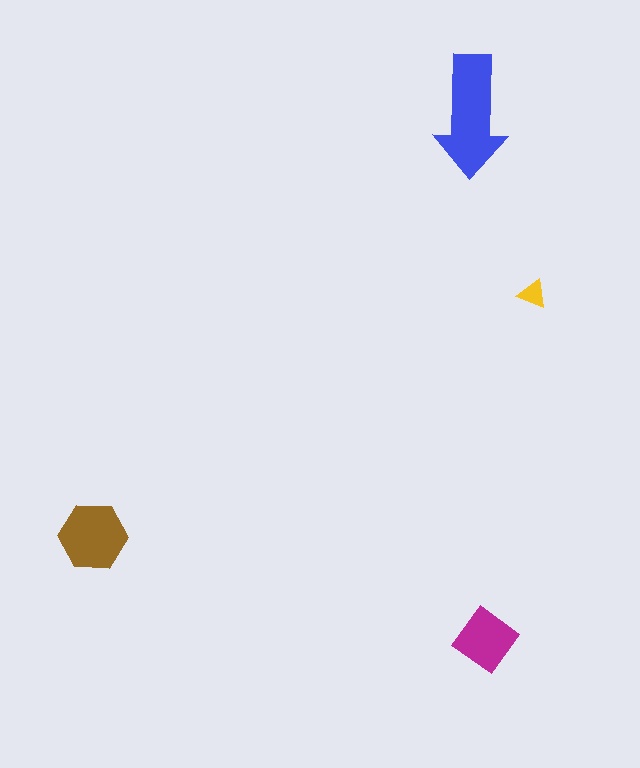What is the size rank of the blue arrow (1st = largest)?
1st.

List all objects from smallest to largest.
The yellow triangle, the magenta diamond, the brown hexagon, the blue arrow.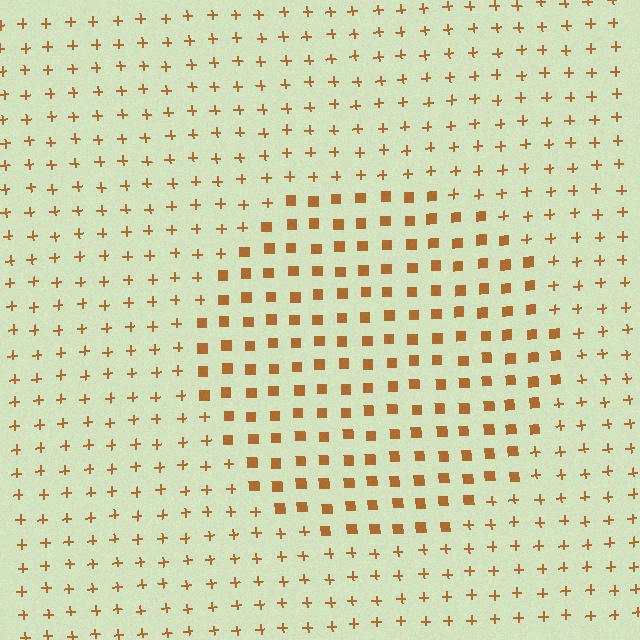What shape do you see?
I see a circle.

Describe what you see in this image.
The image is filled with small brown elements arranged in a uniform grid. A circle-shaped region contains squares, while the surrounding area contains plus signs. The boundary is defined purely by the change in element shape.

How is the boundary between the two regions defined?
The boundary is defined by a change in element shape: squares inside vs. plus signs outside. All elements share the same color and spacing.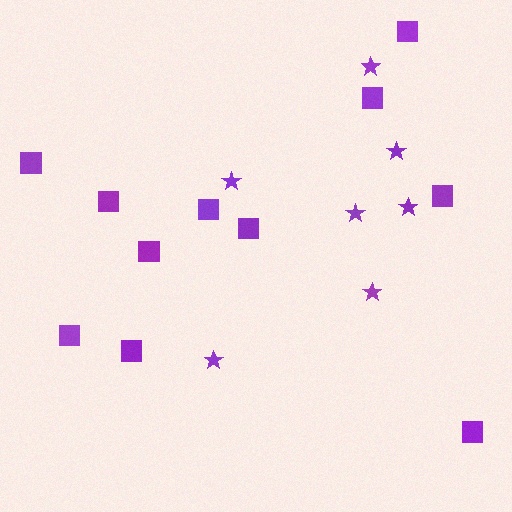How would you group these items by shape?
There are 2 groups: one group of squares (11) and one group of stars (7).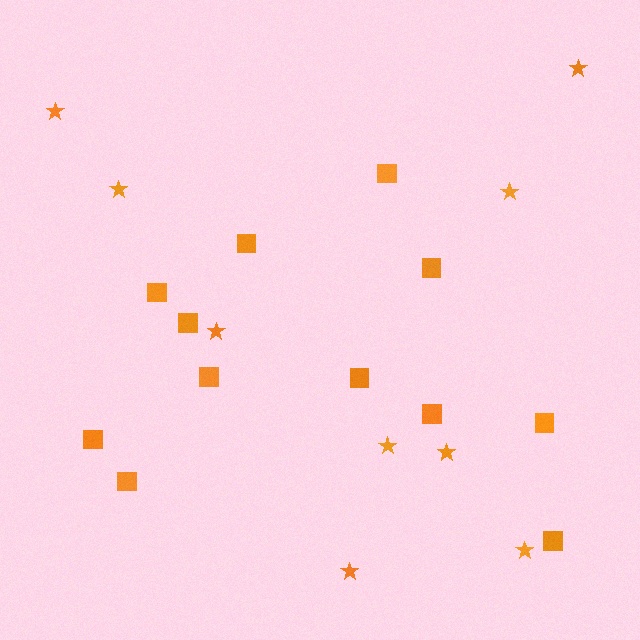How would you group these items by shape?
There are 2 groups: one group of stars (9) and one group of squares (12).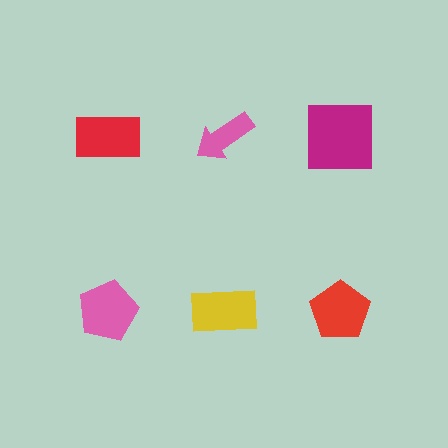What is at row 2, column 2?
A yellow rectangle.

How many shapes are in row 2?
3 shapes.